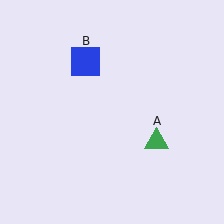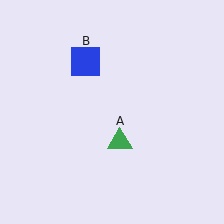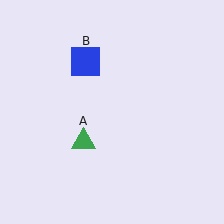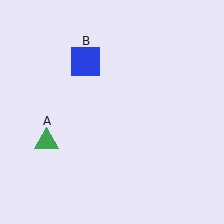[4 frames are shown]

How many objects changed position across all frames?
1 object changed position: green triangle (object A).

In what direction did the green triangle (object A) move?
The green triangle (object A) moved left.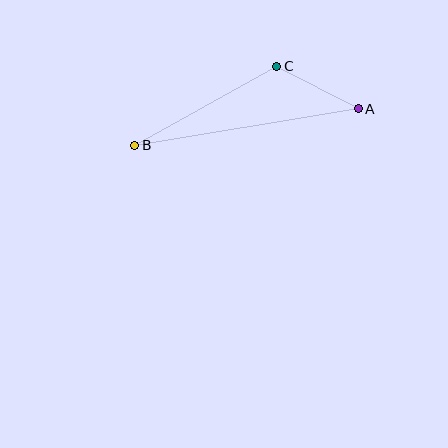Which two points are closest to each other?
Points A and C are closest to each other.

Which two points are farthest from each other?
Points A and B are farthest from each other.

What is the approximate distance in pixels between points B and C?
The distance between B and C is approximately 162 pixels.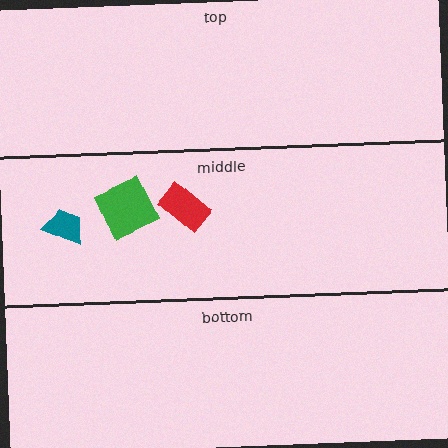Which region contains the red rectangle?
The middle region.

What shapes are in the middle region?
The red rectangle, the teal trapezoid, the green square.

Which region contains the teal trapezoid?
The middle region.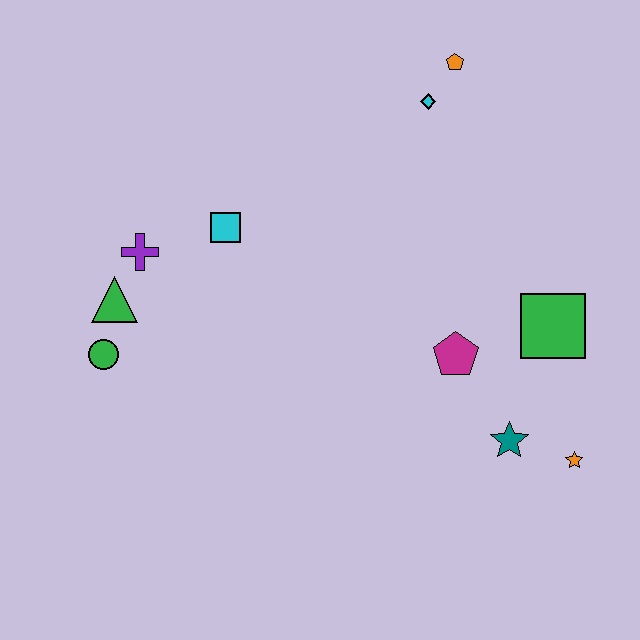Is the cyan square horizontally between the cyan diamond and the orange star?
No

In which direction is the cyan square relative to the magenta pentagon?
The cyan square is to the left of the magenta pentagon.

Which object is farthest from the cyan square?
The orange star is farthest from the cyan square.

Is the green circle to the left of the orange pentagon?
Yes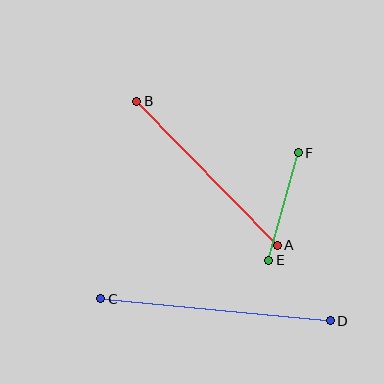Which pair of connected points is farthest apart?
Points C and D are farthest apart.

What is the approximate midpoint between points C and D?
The midpoint is at approximately (215, 310) pixels.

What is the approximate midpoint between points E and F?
The midpoint is at approximately (283, 207) pixels.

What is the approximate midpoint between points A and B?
The midpoint is at approximately (207, 173) pixels.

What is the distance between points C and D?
The distance is approximately 230 pixels.